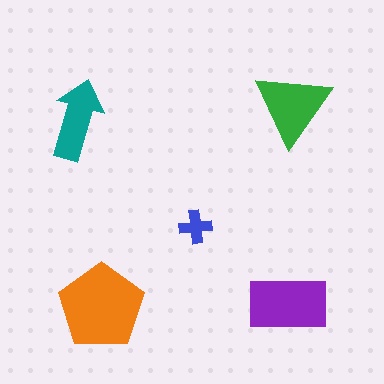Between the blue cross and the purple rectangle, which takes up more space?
The purple rectangle.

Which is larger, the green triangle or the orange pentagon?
The orange pentagon.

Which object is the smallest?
The blue cross.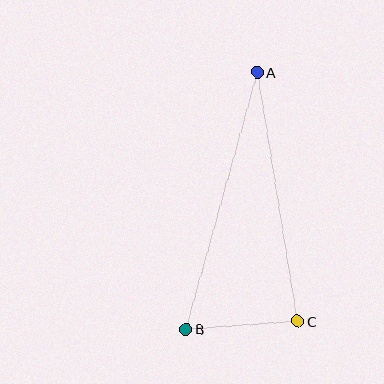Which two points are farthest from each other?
Points A and B are farthest from each other.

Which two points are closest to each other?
Points B and C are closest to each other.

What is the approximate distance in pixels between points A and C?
The distance between A and C is approximately 252 pixels.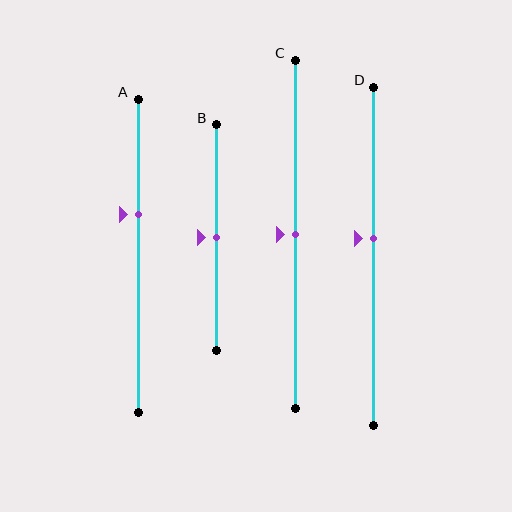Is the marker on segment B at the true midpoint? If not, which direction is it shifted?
Yes, the marker on segment B is at the true midpoint.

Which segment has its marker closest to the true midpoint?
Segment B has its marker closest to the true midpoint.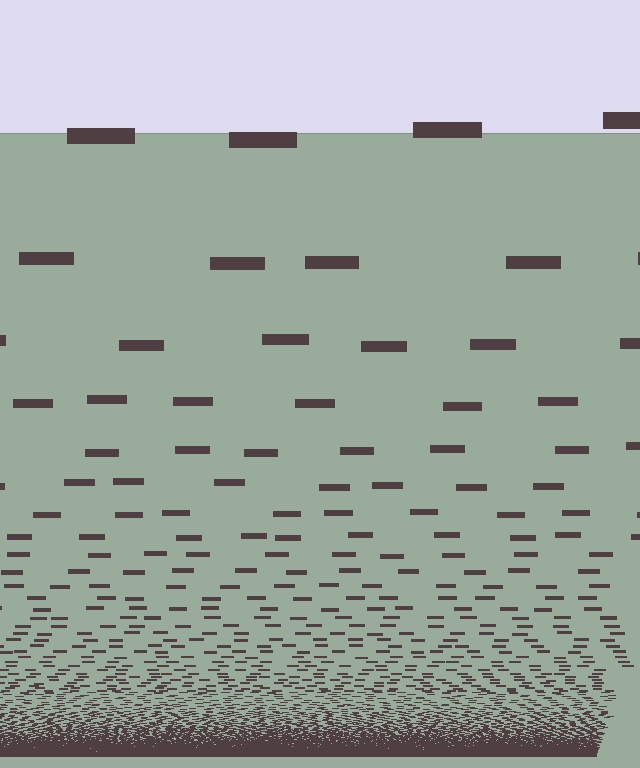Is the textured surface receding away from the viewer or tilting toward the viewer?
The surface appears to tilt toward the viewer. Texture elements get larger and sparser toward the top.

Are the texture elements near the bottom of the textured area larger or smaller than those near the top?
Smaller. The gradient is inverted — elements near the bottom are smaller and denser.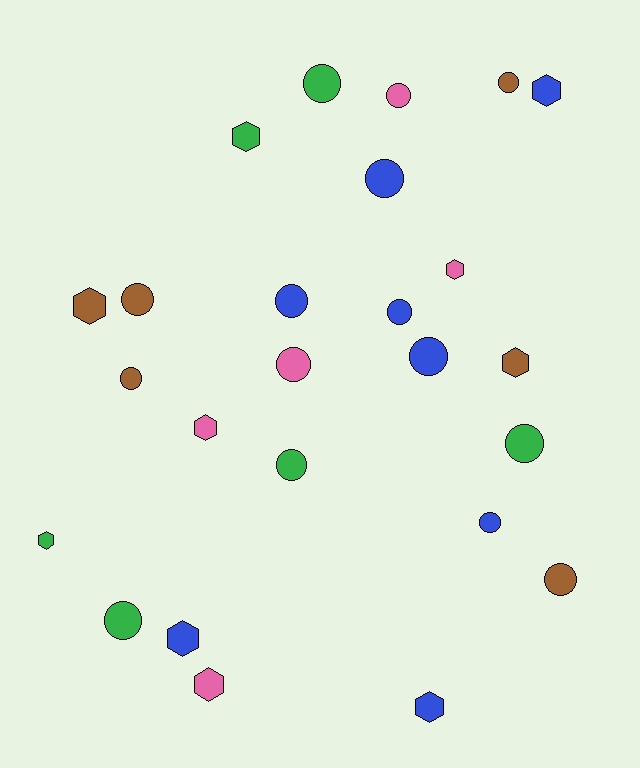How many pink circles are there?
There are 2 pink circles.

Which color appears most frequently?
Blue, with 8 objects.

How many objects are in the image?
There are 25 objects.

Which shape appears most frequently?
Circle, with 15 objects.